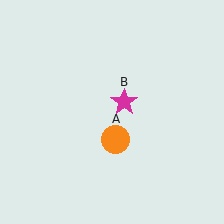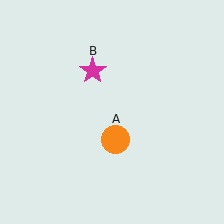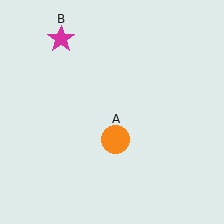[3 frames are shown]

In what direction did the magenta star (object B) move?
The magenta star (object B) moved up and to the left.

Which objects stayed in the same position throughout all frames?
Orange circle (object A) remained stationary.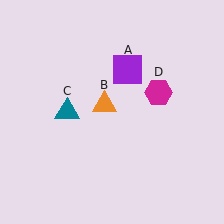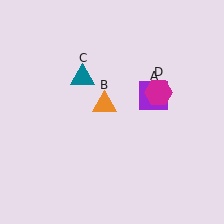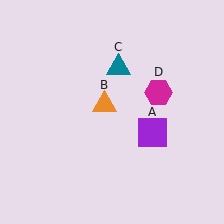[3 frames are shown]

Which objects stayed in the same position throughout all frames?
Orange triangle (object B) and magenta hexagon (object D) remained stationary.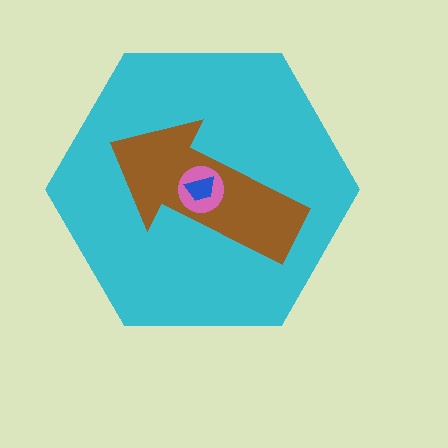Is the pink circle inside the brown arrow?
Yes.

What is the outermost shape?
The cyan hexagon.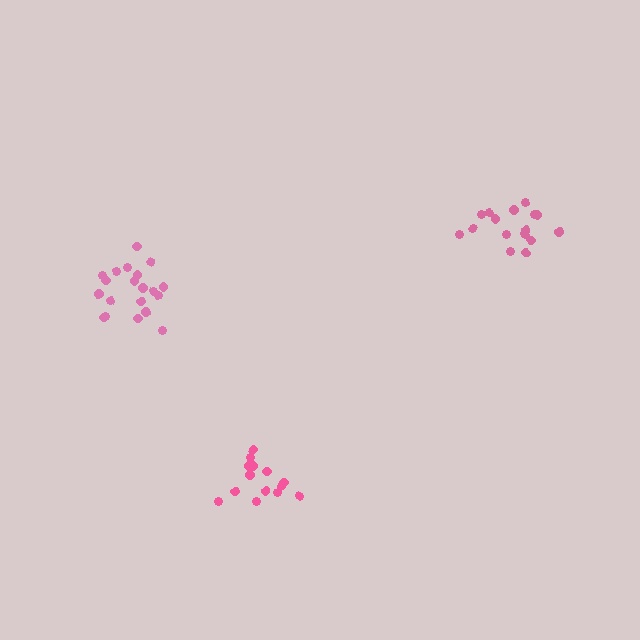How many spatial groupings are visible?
There are 3 spatial groupings.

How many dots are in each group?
Group 1: 17 dots, Group 2: 14 dots, Group 3: 20 dots (51 total).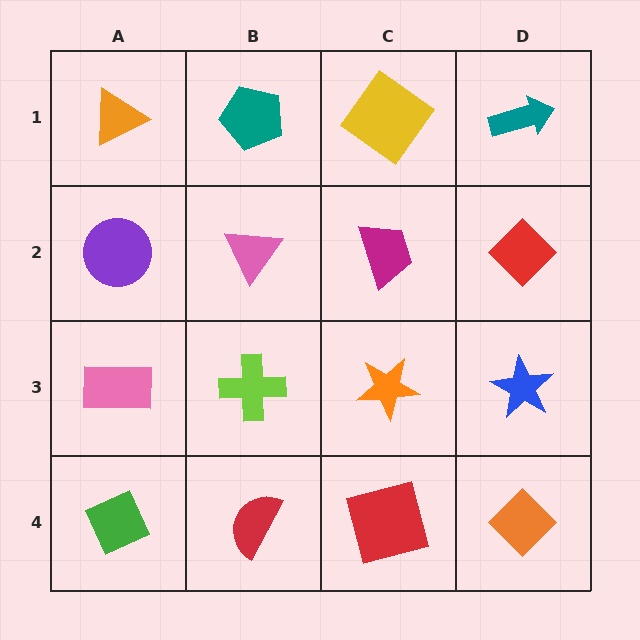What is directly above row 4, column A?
A pink rectangle.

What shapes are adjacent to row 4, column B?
A lime cross (row 3, column B), a green diamond (row 4, column A), a red square (row 4, column C).